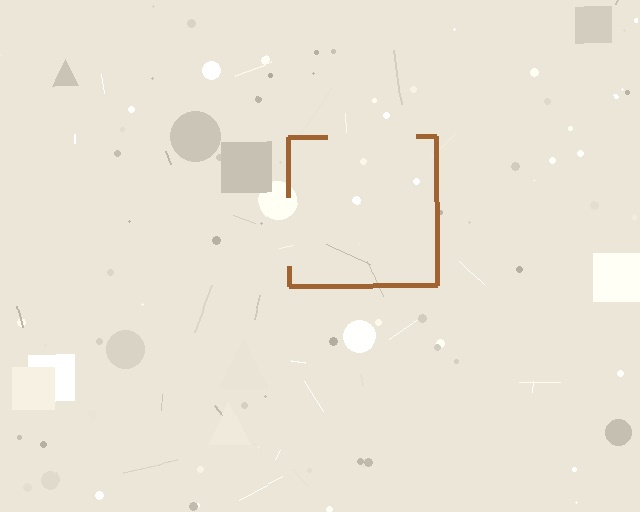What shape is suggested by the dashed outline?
The dashed outline suggests a square.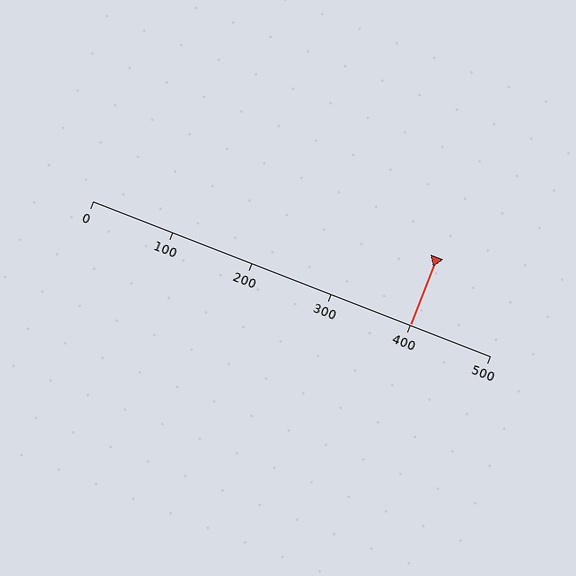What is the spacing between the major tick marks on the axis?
The major ticks are spaced 100 apart.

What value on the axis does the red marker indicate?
The marker indicates approximately 400.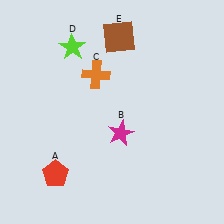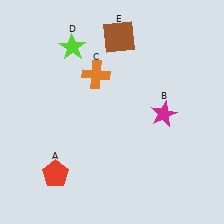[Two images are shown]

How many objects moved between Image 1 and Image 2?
1 object moved between the two images.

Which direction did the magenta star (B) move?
The magenta star (B) moved right.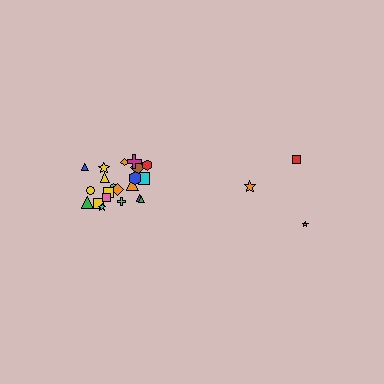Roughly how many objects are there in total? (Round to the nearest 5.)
Roughly 25 objects in total.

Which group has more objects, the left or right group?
The left group.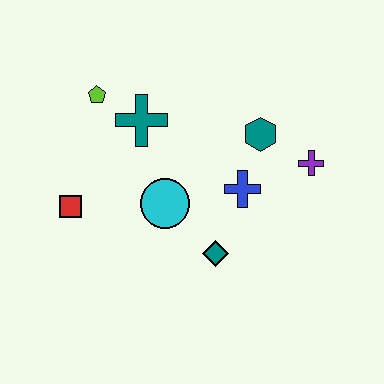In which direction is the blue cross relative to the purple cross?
The blue cross is to the left of the purple cross.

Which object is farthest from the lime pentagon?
The purple cross is farthest from the lime pentagon.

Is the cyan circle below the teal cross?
Yes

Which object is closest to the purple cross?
The teal hexagon is closest to the purple cross.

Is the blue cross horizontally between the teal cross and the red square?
No